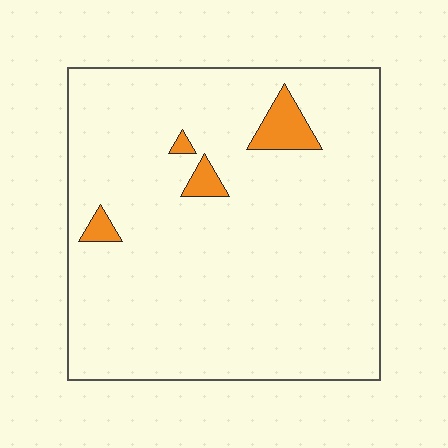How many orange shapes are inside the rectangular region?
4.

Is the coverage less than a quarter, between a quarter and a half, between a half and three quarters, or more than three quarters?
Less than a quarter.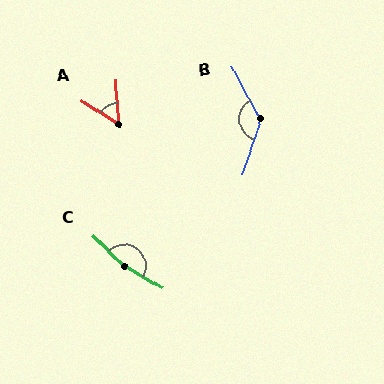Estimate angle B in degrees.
Approximately 133 degrees.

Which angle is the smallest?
A, at approximately 55 degrees.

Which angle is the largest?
C, at approximately 166 degrees.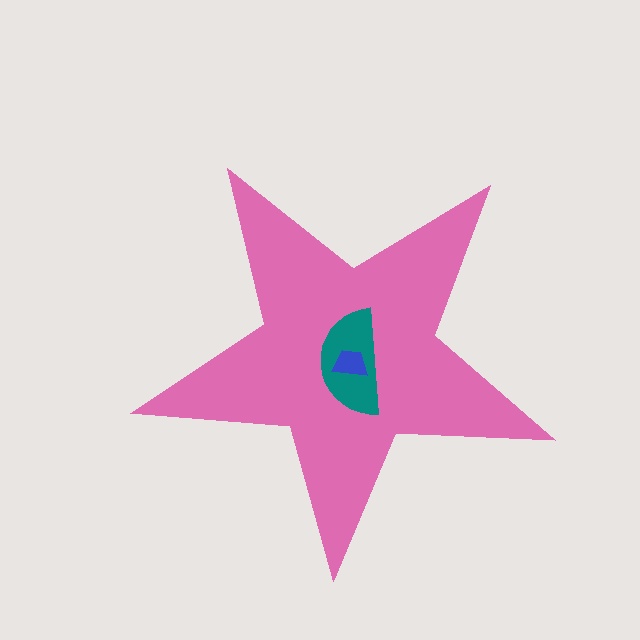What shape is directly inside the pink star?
The teal semicircle.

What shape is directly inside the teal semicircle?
The blue trapezoid.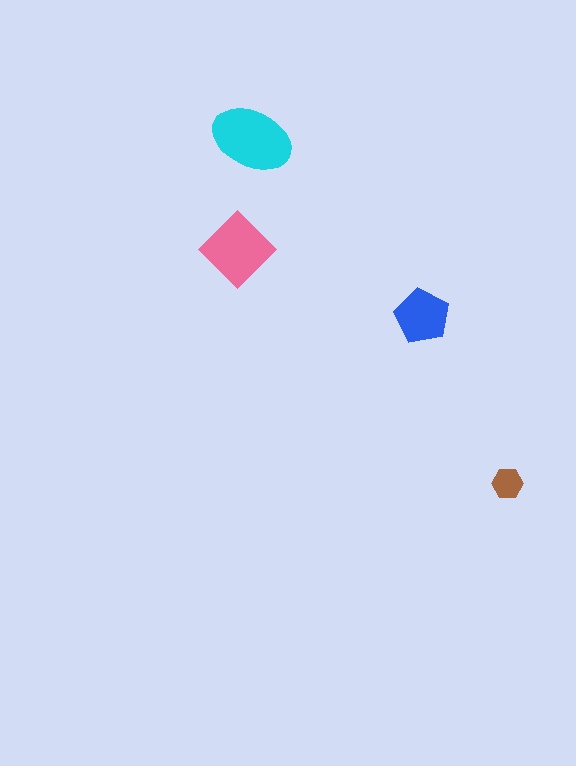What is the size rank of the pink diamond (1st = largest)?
2nd.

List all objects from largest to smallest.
The cyan ellipse, the pink diamond, the blue pentagon, the brown hexagon.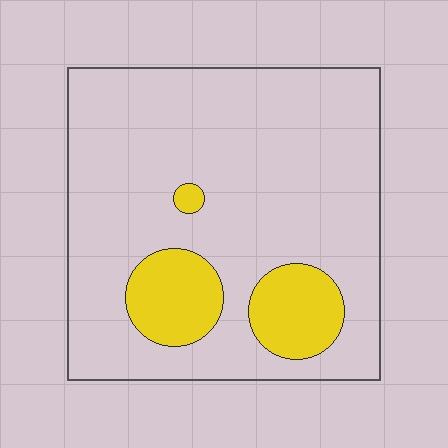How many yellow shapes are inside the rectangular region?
3.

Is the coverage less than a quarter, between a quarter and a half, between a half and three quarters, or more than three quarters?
Less than a quarter.